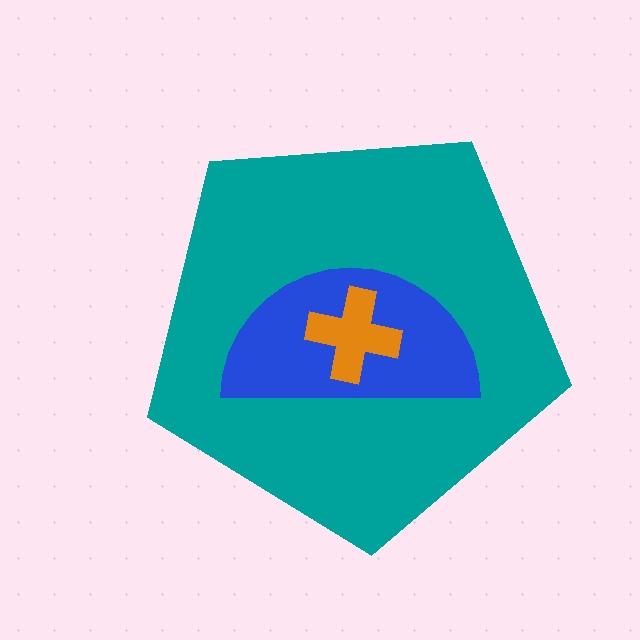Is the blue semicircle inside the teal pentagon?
Yes.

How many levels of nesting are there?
3.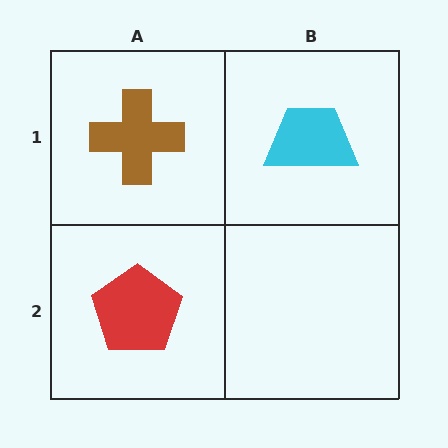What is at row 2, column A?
A red pentagon.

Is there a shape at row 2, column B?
No, that cell is empty.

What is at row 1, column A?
A brown cross.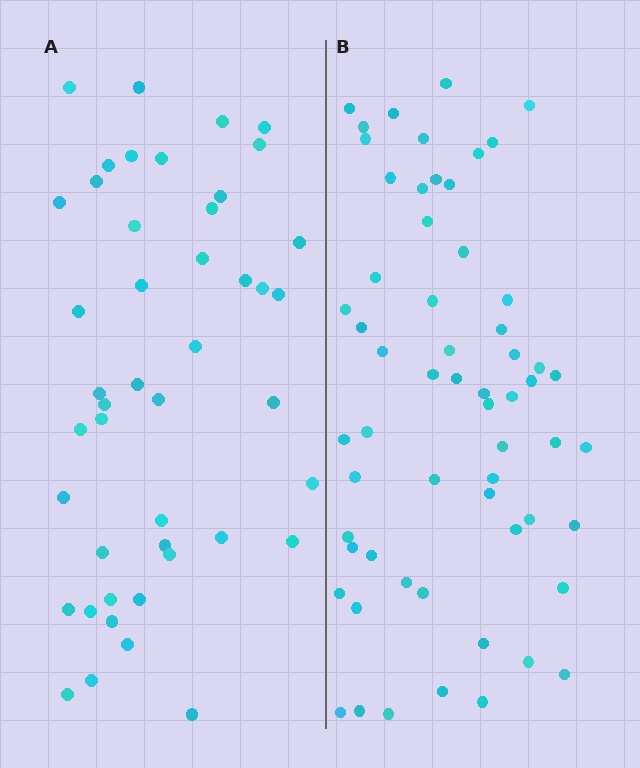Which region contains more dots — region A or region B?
Region B (the right region) has more dots.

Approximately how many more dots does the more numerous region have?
Region B has approximately 15 more dots than region A.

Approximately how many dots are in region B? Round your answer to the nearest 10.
About 60 dots.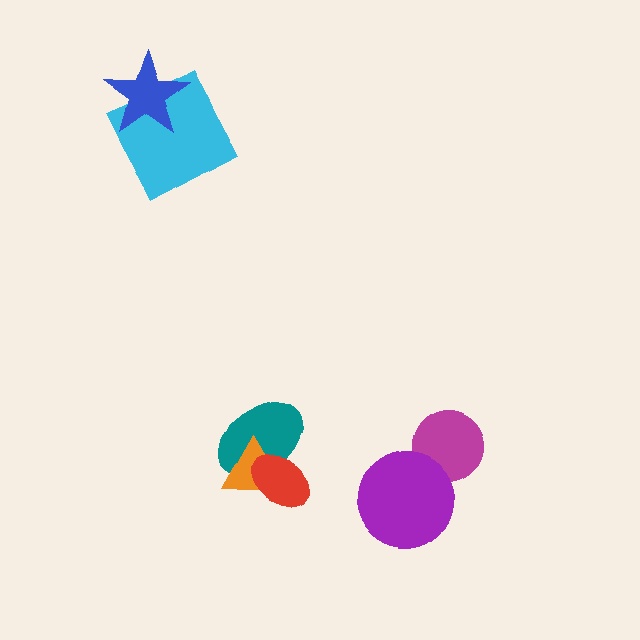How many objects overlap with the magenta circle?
1 object overlaps with the magenta circle.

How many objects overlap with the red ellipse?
2 objects overlap with the red ellipse.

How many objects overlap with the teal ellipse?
2 objects overlap with the teal ellipse.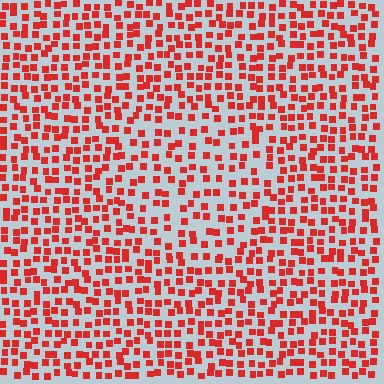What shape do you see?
I see a circle.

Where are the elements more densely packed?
The elements are more densely packed outside the circle boundary.